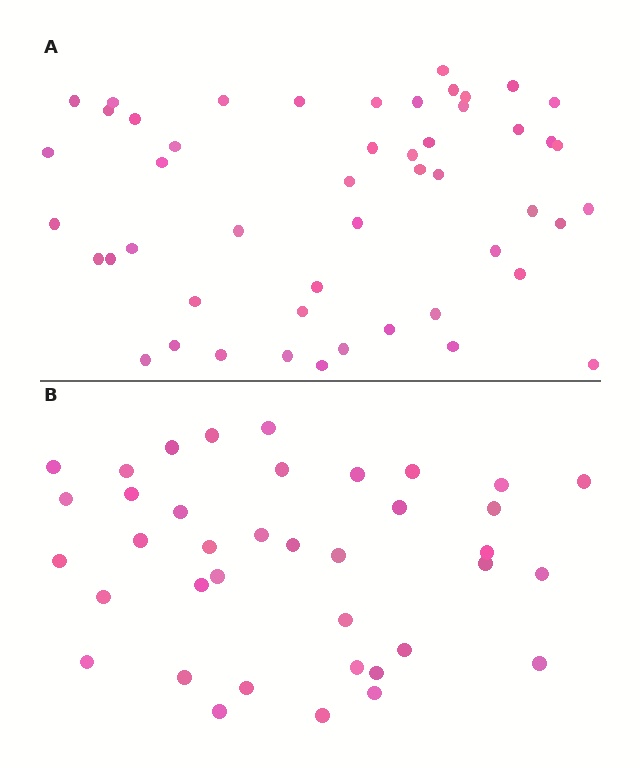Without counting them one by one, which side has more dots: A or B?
Region A (the top region) has more dots.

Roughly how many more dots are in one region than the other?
Region A has roughly 12 or so more dots than region B.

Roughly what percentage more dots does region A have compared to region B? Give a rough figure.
About 30% more.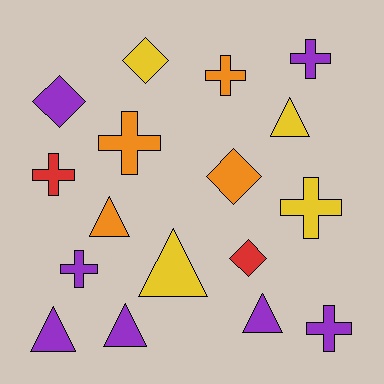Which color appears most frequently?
Purple, with 7 objects.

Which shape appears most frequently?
Cross, with 7 objects.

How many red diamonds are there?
There is 1 red diamond.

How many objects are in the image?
There are 17 objects.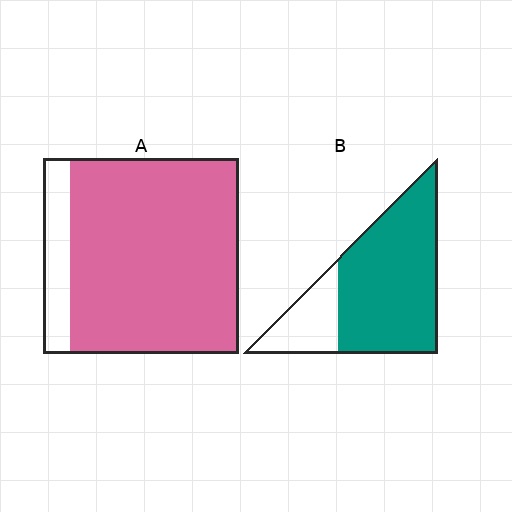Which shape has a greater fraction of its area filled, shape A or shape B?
Shape A.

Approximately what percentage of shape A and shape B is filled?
A is approximately 85% and B is approximately 75%.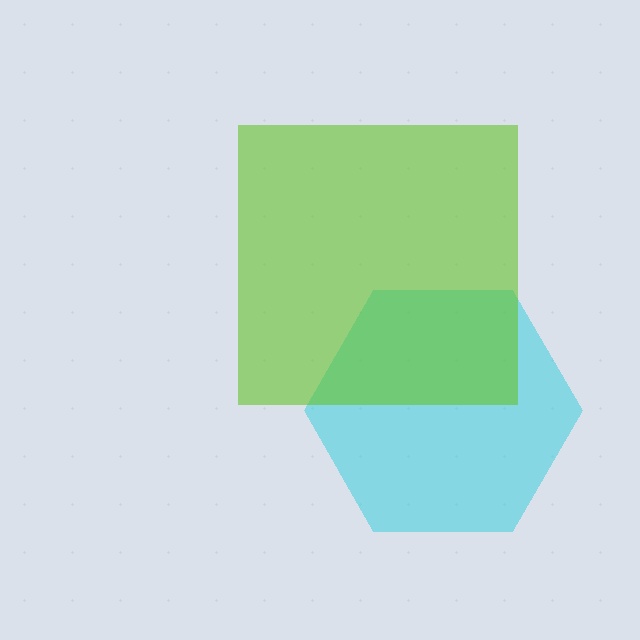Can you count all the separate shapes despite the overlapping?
Yes, there are 2 separate shapes.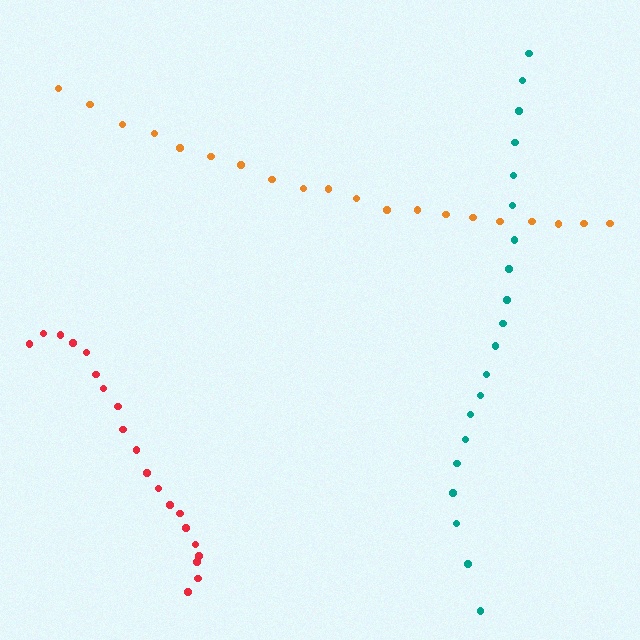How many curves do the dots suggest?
There are 3 distinct paths.